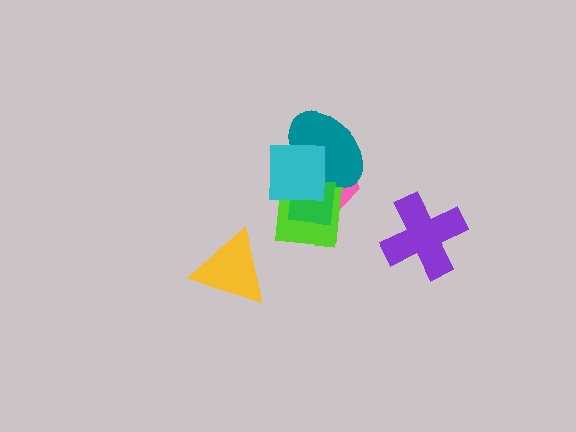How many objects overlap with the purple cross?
0 objects overlap with the purple cross.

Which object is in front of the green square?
The cyan square is in front of the green square.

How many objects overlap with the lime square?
4 objects overlap with the lime square.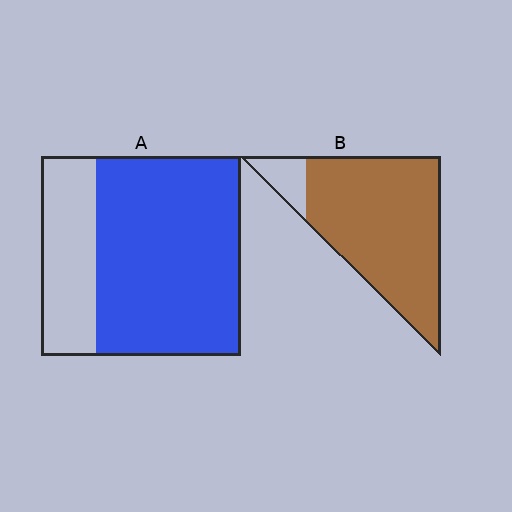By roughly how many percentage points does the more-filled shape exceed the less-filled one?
By roughly 15 percentage points (B over A).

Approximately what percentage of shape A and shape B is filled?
A is approximately 70% and B is approximately 90%.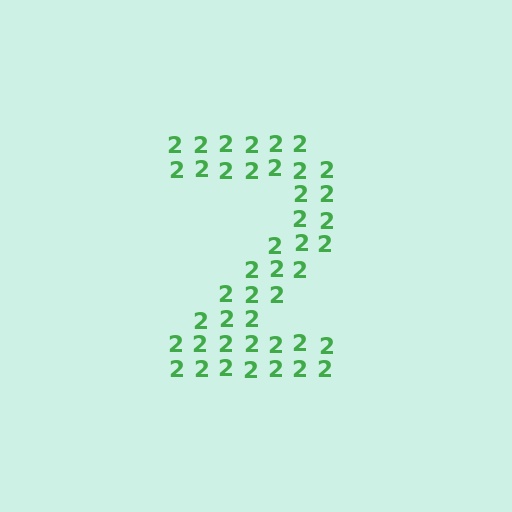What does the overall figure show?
The overall figure shows the digit 2.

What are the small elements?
The small elements are digit 2's.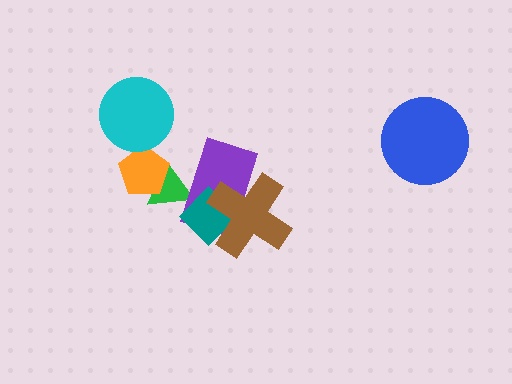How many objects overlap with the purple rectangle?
3 objects overlap with the purple rectangle.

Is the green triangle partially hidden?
Yes, it is partially covered by another shape.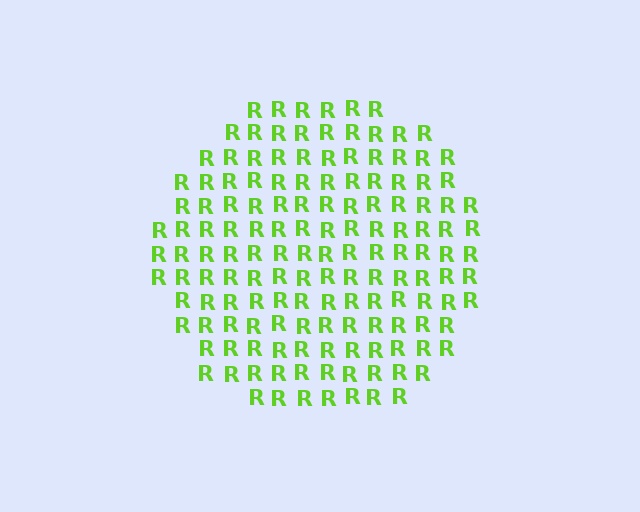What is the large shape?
The large shape is a circle.